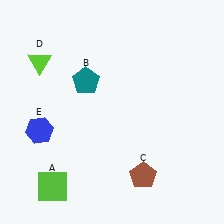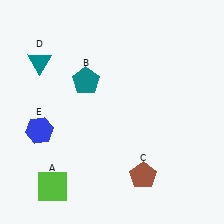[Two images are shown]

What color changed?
The triangle (D) changed from lime in Image 1 to teal in Image 2.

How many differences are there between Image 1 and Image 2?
There is 1 difference between the two images.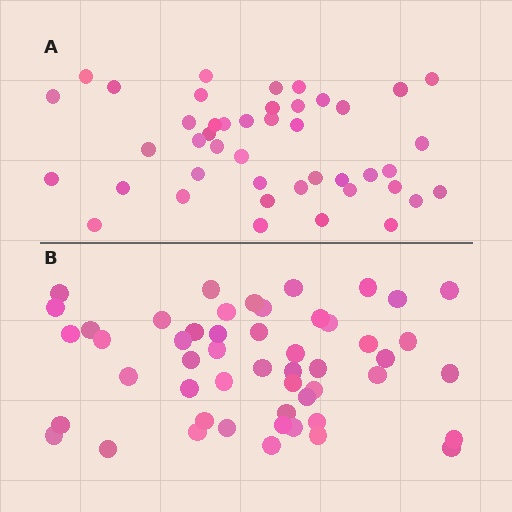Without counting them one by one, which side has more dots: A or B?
Region B (the bottom region) has more dots.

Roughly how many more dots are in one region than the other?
Region B has roughly 8 or so more dots than region A.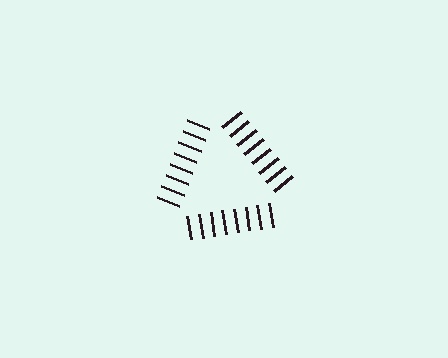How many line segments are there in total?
24 — 8 along each of the 3 edges.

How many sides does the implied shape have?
3 sides — the line-ends trace a triangle.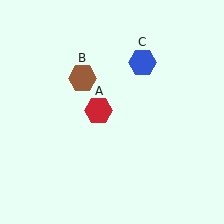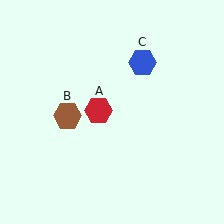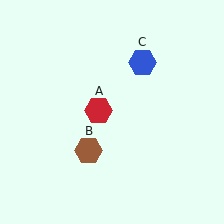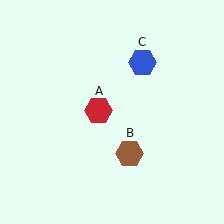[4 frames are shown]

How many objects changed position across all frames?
1 object changed position: brown hexagon (object B).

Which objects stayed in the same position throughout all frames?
Red hexagon (object A) and blue hexagon (object C) remained stationary.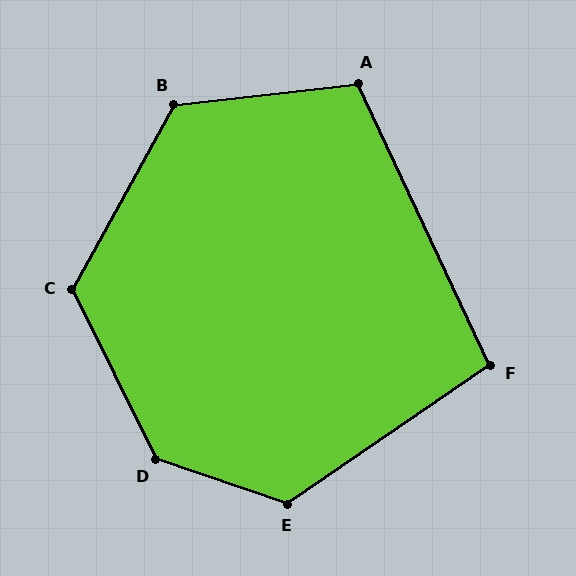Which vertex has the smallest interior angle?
F, at approximately 99 degrees.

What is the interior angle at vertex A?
Approximately 108 degrees (obtuse).